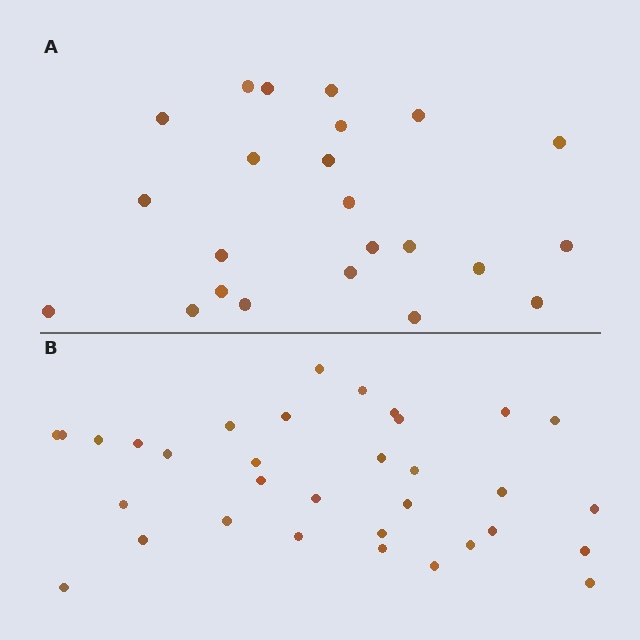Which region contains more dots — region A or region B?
Region B (the bottom region) has more dots.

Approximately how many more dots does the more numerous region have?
Region B has roughly 10 or so more dots than region A.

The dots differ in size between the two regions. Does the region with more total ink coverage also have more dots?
No. Region A has more total ink coverage because its dots are larger, but region B actually contains more individual dots. Total area can be misleading — the number of items is what matters here.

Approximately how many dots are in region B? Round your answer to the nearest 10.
About 30 dots. (The exact count is 33, which rounds to 30.)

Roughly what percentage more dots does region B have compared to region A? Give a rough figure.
About 45% more.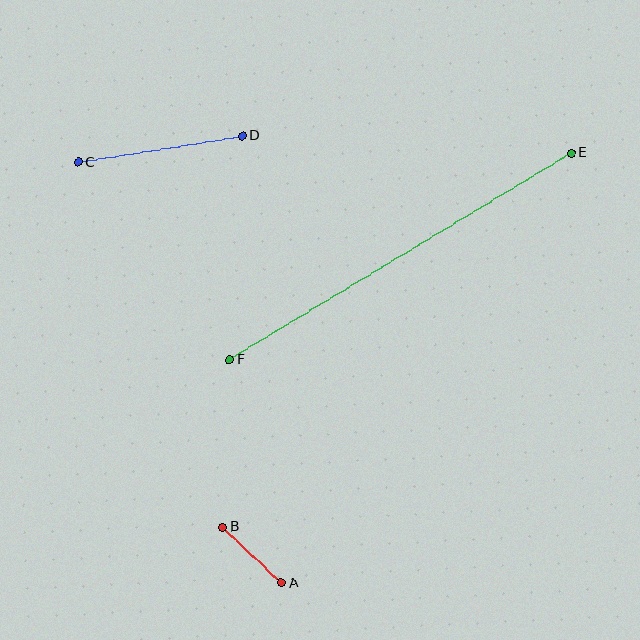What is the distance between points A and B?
The distance is approximately 81 pixels.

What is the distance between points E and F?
The distance is approximately 399 pixels.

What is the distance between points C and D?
The distance is approximately 166 pixels.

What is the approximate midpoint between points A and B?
The midpoint is at approximately (252, 555) pixels.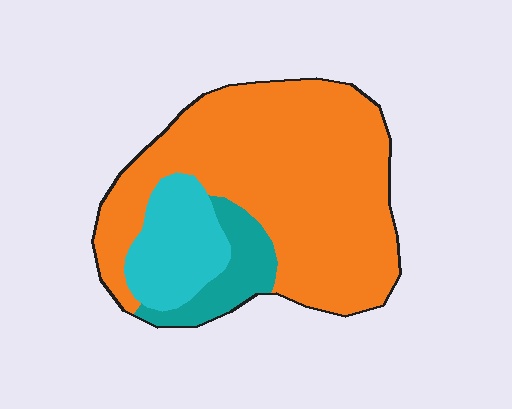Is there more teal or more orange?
Orange.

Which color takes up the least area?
Teal, at roughly 10%.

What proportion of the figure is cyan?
Cyan takes up about one sixth (1/6) of the figure.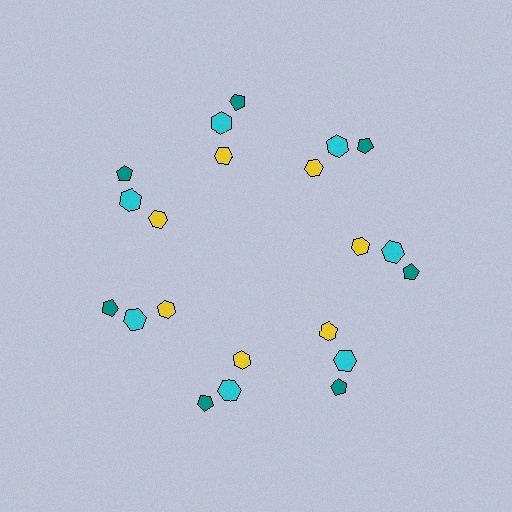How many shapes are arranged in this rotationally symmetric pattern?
There are 21 shapes, arranged in 7 groups of 3.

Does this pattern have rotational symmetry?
Yes, this pattern has 7-fold rotational symmetry. It looks the same after rotating 51 degrees around the center.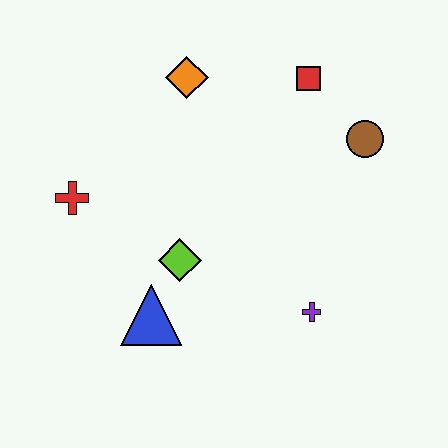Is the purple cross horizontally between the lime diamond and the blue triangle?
No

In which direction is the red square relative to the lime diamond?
The red square is above the lime diamond.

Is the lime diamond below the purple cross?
No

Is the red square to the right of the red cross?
Yes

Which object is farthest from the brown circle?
The red cross is farthest from the brown circle.